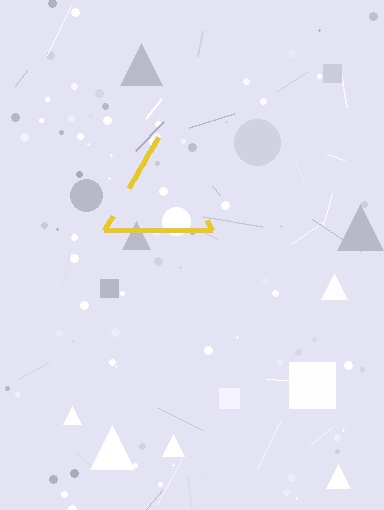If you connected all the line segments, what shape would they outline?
They would outline a triangle.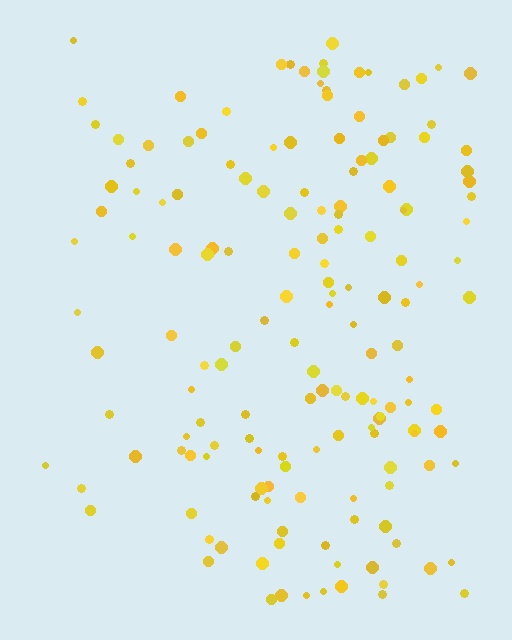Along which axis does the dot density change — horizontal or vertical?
Horizontal.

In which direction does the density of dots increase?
From left to right, with the right side densest.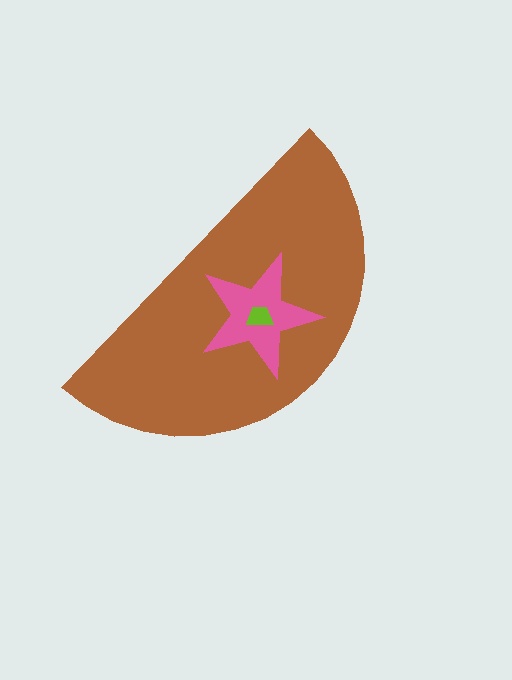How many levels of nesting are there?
3.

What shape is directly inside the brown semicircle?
The pink star.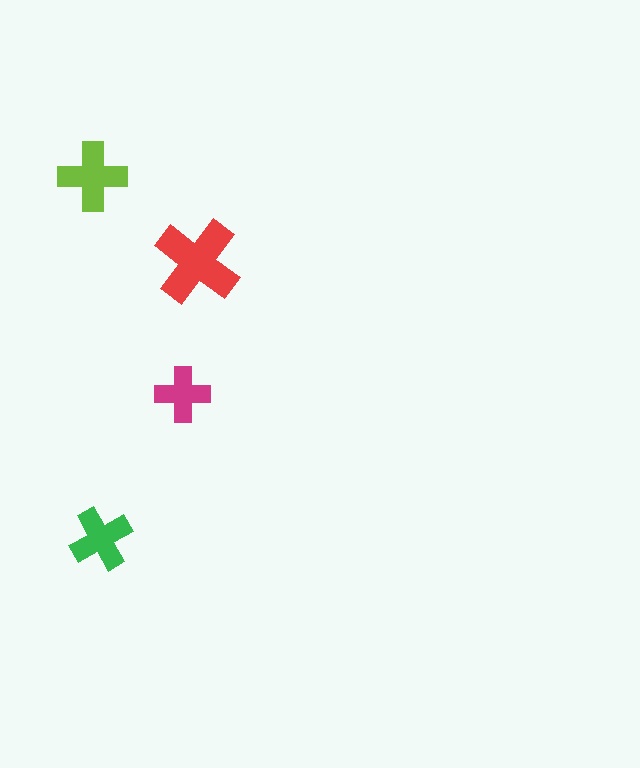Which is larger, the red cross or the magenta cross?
The red one.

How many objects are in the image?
There are 4 objects in the image.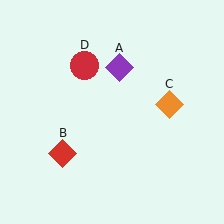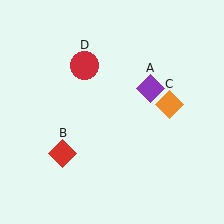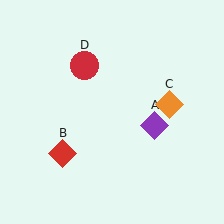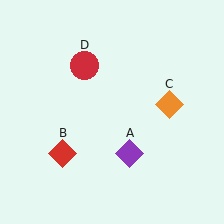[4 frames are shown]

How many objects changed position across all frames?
1 object changed position: purple diamond (object A).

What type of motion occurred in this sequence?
The purple diamond (object A) rotated clockwise around the center of the scene.